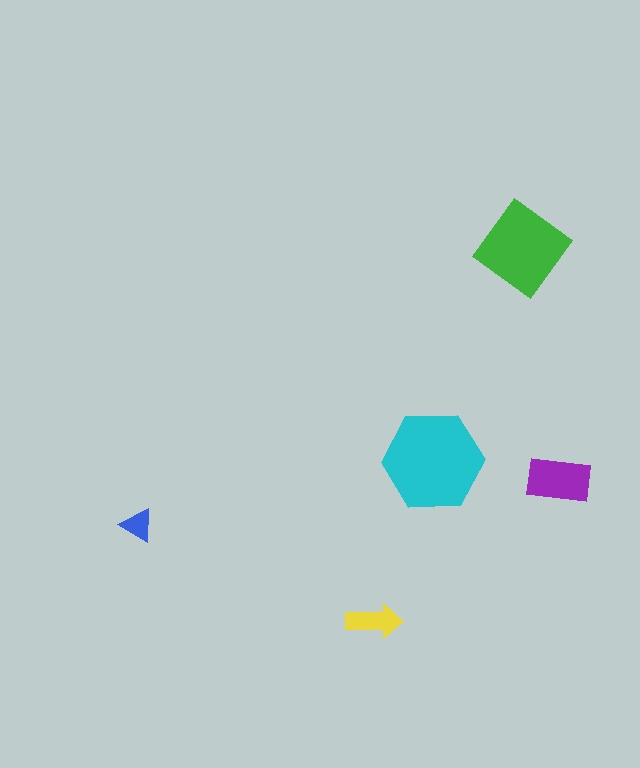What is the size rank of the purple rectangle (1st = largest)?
3rd.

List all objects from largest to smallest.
The cyan hexagon, the green diamond, the purple rectangle, the yellow arrow, the blue triangle.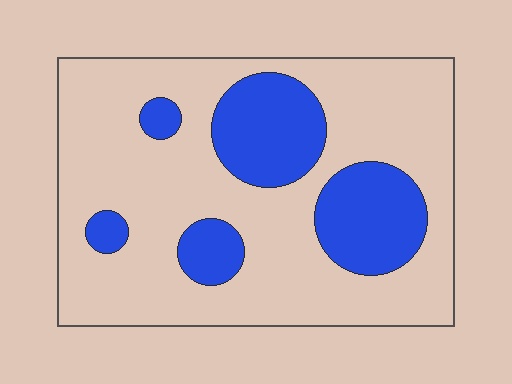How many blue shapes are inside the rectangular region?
5.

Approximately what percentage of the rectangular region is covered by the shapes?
Approximately 25%.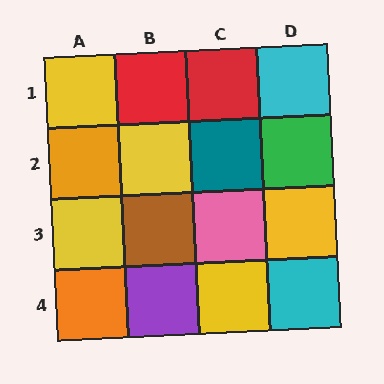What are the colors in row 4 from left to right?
Orange, purple, yellow, cyan.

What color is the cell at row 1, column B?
Red.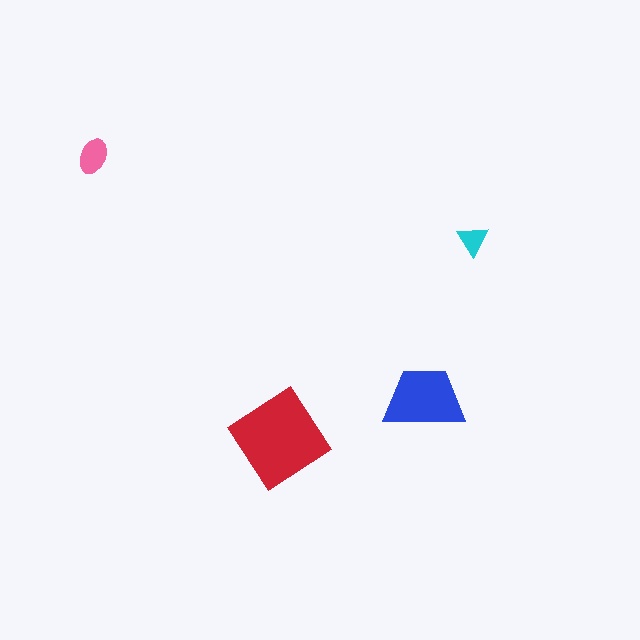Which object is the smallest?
The cyan triangle.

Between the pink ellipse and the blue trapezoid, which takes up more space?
The blue trapezoid.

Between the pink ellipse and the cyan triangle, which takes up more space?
The pink ellipse.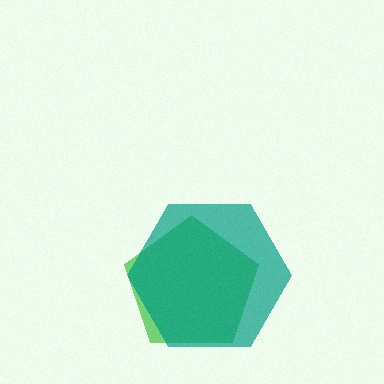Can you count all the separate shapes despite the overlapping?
Yes, there are 2 separate shapes.